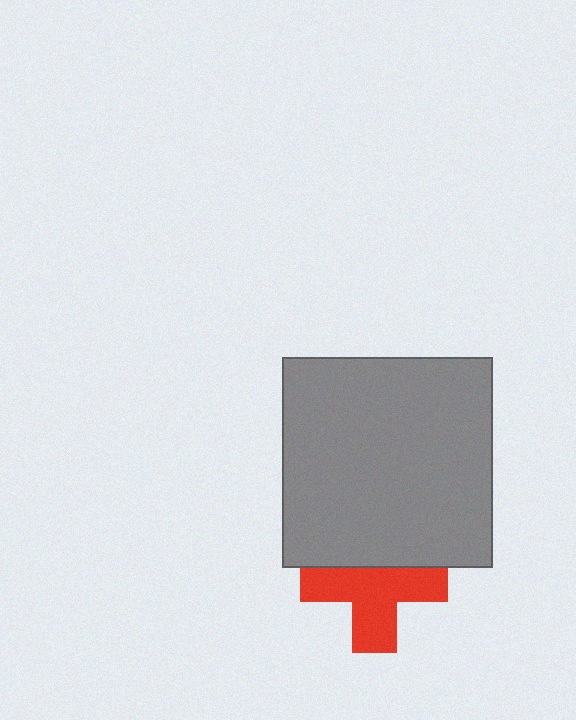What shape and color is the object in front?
The object in front is a gray square.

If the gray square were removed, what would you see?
You would see the complete red cross.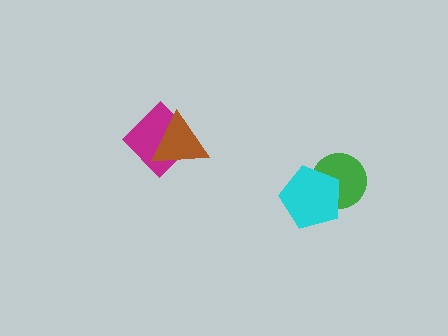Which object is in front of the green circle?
The cyan pentagon is in front of the green circle.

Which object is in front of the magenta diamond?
The brown triangle is in front of the magenta diamond.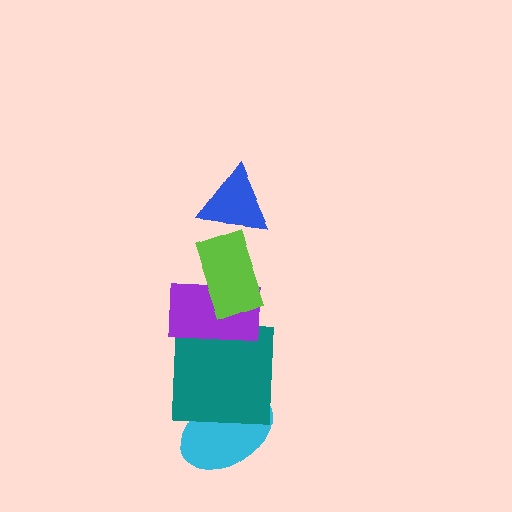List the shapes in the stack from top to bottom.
From top to bottom: the blue triangle, the lime rectangle, the purple rectangle, the teal square, the cyan ellipse.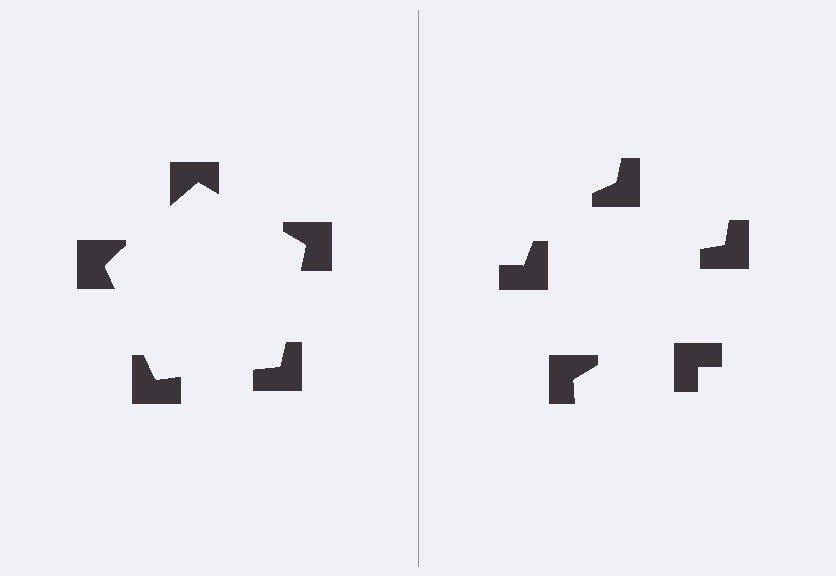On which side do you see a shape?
An illusory pentagon appears on the left side. On the right side the wedge cuts are rotated, so no coherent shape forms.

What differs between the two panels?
The notched squares are positioned identically on both sides; only the wedge orientations differ. On the left they align to a pentagon; on the right they are misaligned.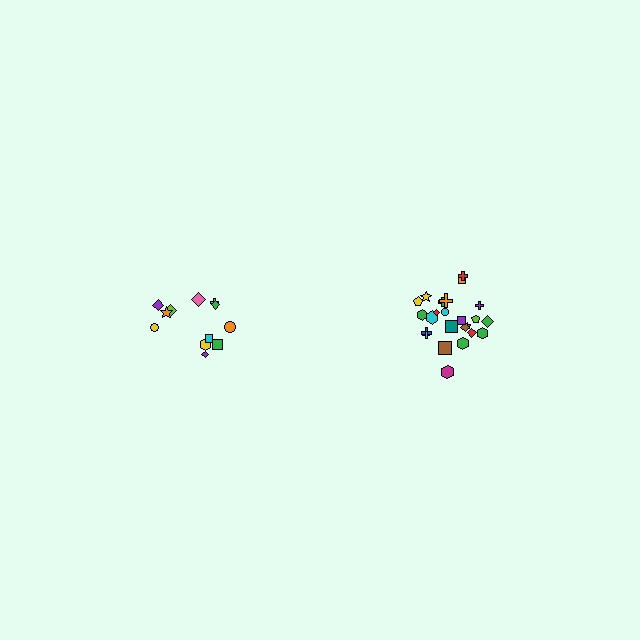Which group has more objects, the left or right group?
The right group.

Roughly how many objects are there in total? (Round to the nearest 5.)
Roughly 35 objects in total.